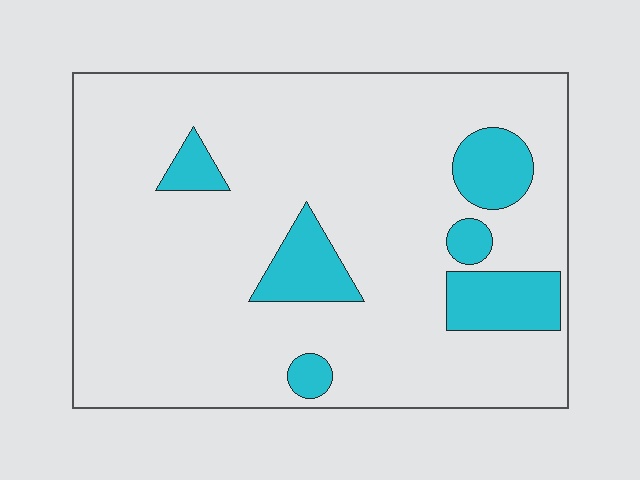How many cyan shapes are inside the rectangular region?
6.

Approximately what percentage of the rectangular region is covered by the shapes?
Approximately 15%.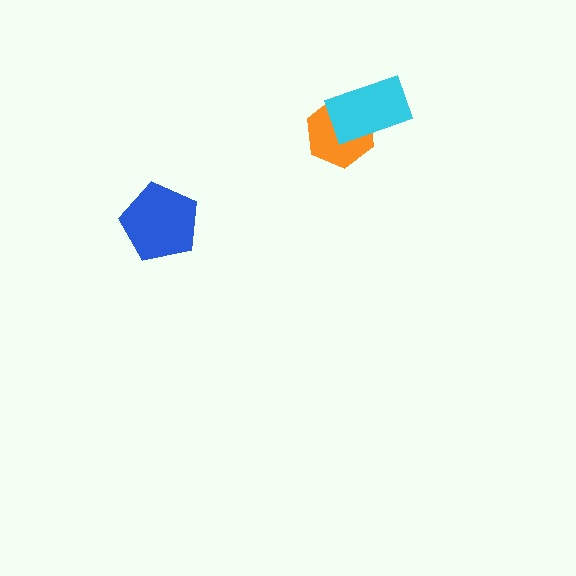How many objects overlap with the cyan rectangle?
1 object overlaps with the cyan rectangle.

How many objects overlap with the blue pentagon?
0 objects overlap with the blue pentagon.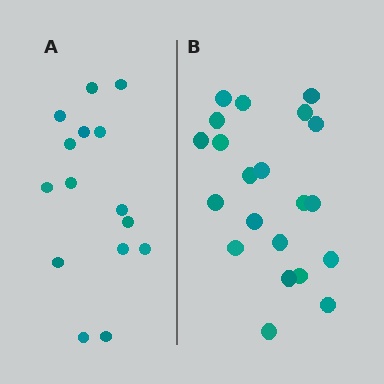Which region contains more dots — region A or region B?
Region B (the right region) has more dots.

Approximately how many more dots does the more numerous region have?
Region B has about 6 more dots than region A.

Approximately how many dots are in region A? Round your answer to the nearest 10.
About 20 dots. (The exact count is 15, which rounds to 20.)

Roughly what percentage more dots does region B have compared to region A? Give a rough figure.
About 40% more.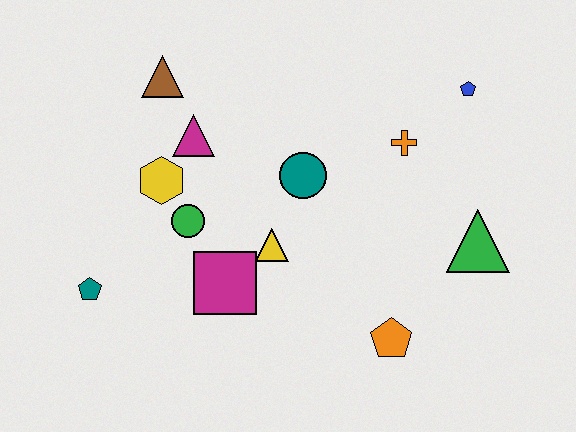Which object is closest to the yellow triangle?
The magenta square is closest to the yellow triangle.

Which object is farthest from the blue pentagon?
The teal pentagon is farthest from the blue pentagon.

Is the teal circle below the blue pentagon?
Yes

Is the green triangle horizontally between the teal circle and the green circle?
No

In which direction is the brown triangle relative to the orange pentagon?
The brown triangle is above the orange pentagon.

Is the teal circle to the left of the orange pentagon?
Yes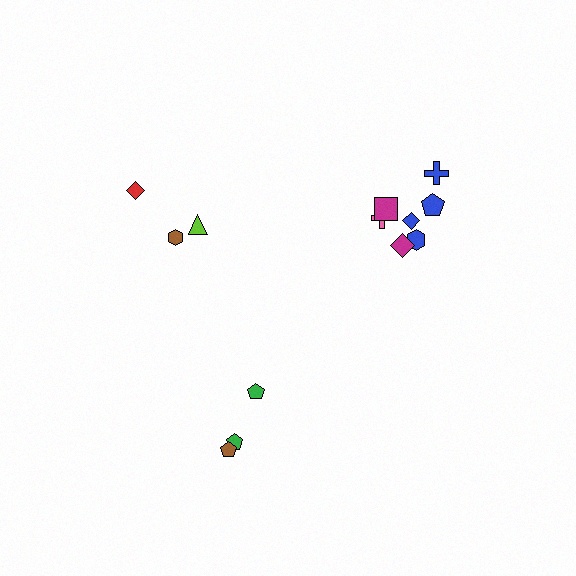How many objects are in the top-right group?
There are 7 objects.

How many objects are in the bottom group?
There are 3 objects.